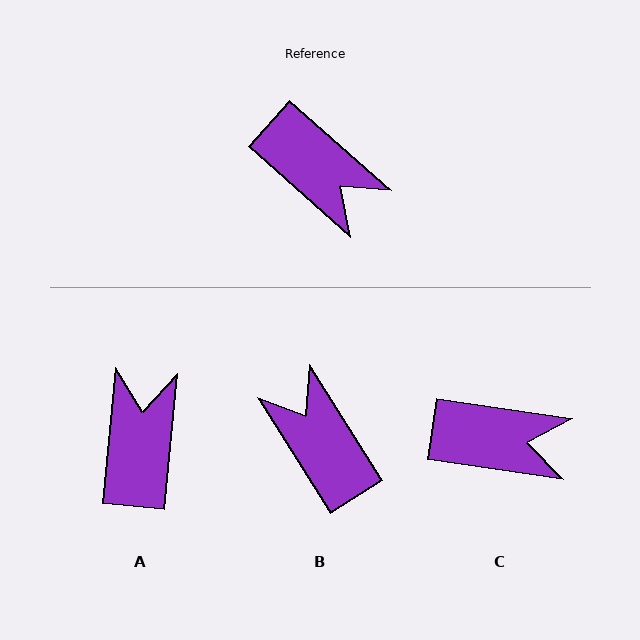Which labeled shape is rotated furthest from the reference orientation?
B, about 164 degrees away.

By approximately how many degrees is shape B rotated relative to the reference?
Approximately 164 degrees counter-clockwise.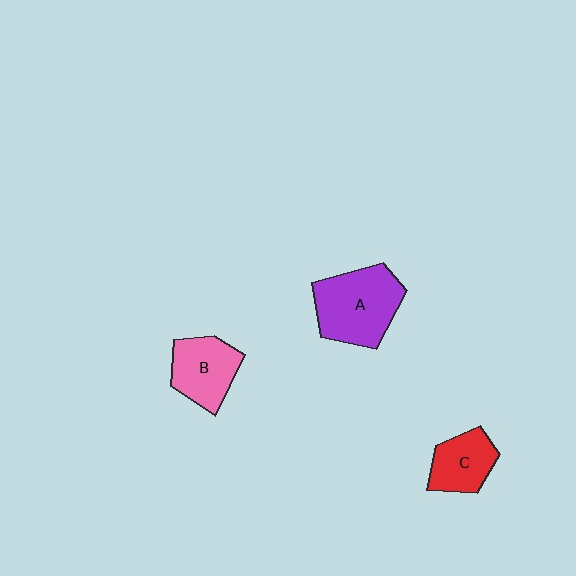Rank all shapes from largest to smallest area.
From largest to smallest: A (purple), B (pink), C (red).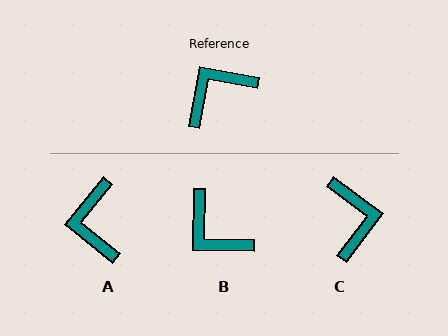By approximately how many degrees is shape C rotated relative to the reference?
Approximately 117 degrees clockwise.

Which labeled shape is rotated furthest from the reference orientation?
C, about 117 degrees away.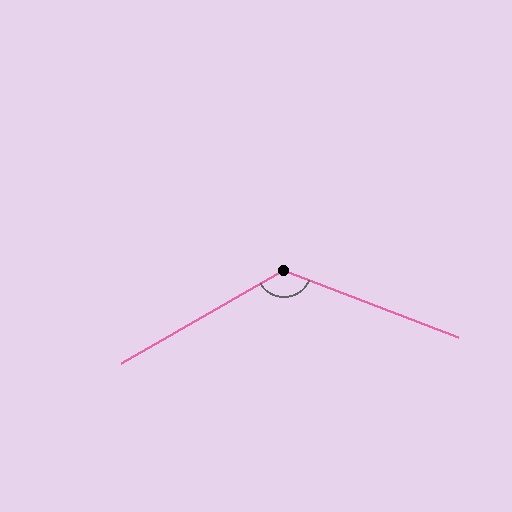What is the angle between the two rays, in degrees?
Approximately 129 degrees.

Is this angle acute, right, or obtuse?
It is obtuse.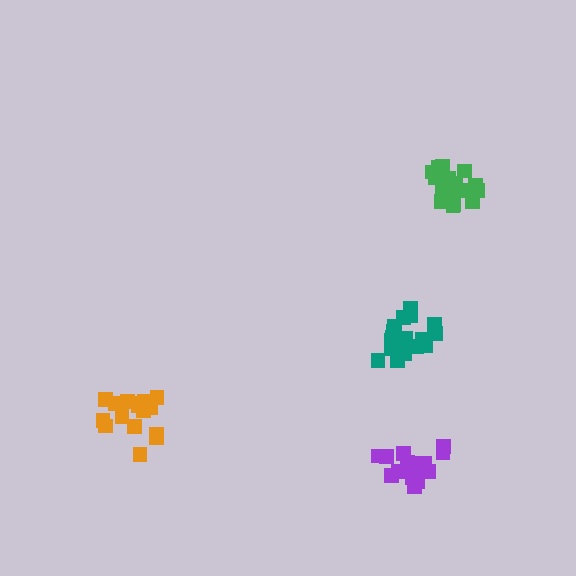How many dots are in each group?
Group 1: 18 dots, Group 2: 15 dots, Group 3: 17 dots, Group 4: 20 dots (70 total).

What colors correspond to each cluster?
The clusters are colored: teal, purple, orange, green.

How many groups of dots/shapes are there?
There are 4 groups.